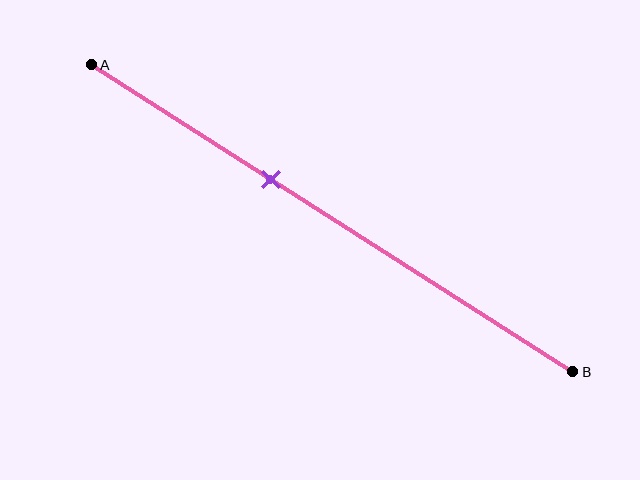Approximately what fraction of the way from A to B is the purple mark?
The purple mark is approximately 35% of the way from A to B.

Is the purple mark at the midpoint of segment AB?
No, the mark is at about 35% from A, not at the 50% midpoint.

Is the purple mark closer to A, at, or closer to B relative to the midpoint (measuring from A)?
The purple mark is closer to point A than the midpoint of segment AB.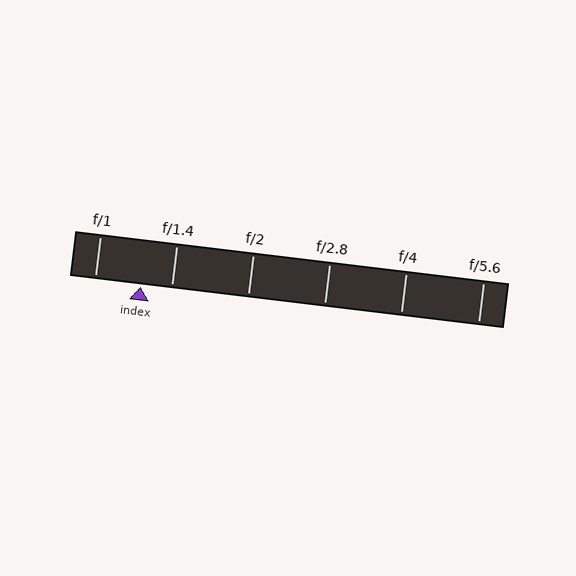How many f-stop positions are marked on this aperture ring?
There are 6 f-stop positions marked.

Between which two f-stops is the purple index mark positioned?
The index mark is between f/1 and f/1.4.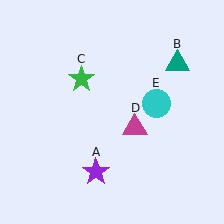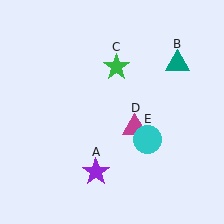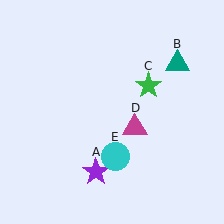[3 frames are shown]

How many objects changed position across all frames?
2 objects changed position: green star (object C), cyan circle (object E).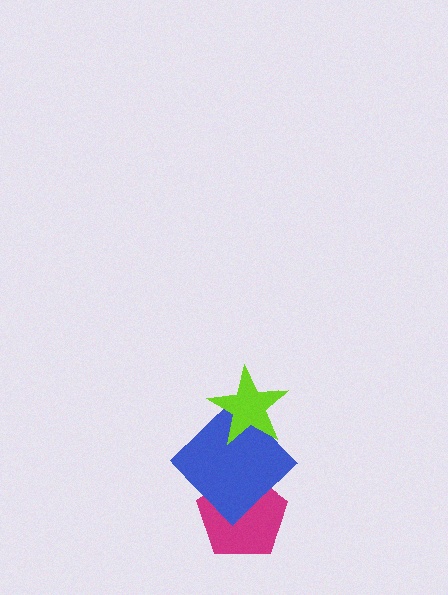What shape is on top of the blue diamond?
The lime star is on top of the blue diamond.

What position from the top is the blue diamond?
The blue diamond is 2nd from the top.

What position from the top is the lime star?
The lime star is 1st from the top.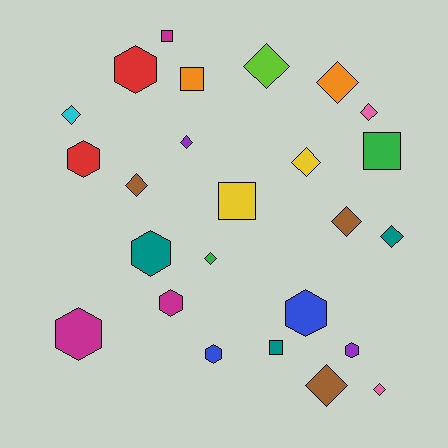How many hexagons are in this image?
There are 8 hexagons.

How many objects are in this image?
There are 25 objects.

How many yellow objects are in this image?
There are 2 yellow objects.